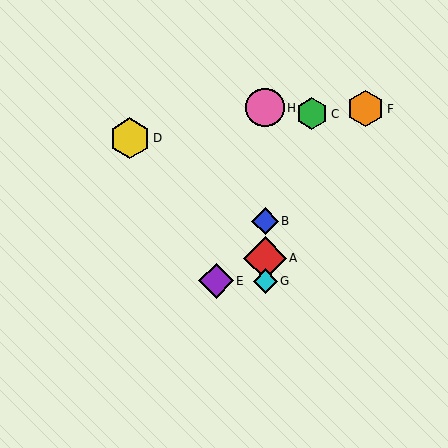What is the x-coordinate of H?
Object H is at x≈265.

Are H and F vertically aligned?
No, H is at x≈265 and F is at x≈365.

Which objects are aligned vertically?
Objects A, B, G, H are aligned vertically.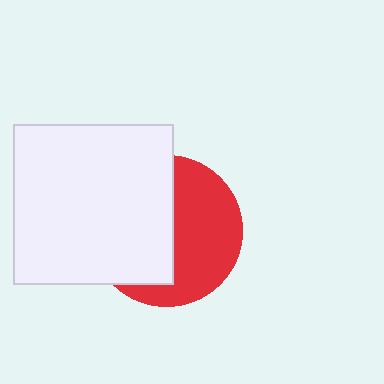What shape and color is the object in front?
The object in front is a white square.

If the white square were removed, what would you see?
You would see the complete red circle.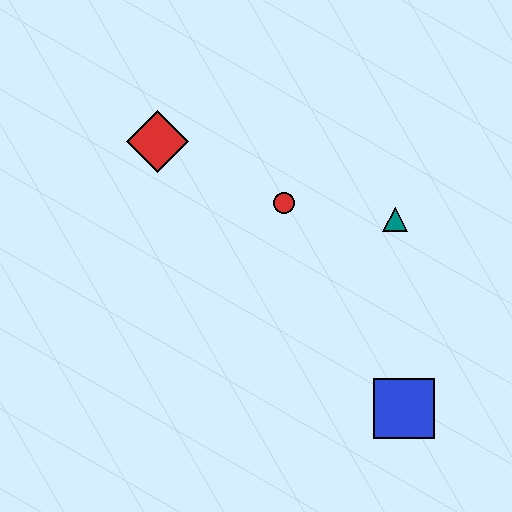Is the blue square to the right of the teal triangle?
Yes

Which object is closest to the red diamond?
The red circle is closest to the red diamond.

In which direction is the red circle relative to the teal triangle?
The red circle is to the left of the teal triangle.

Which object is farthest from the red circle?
The blue square is farthest from the red circle.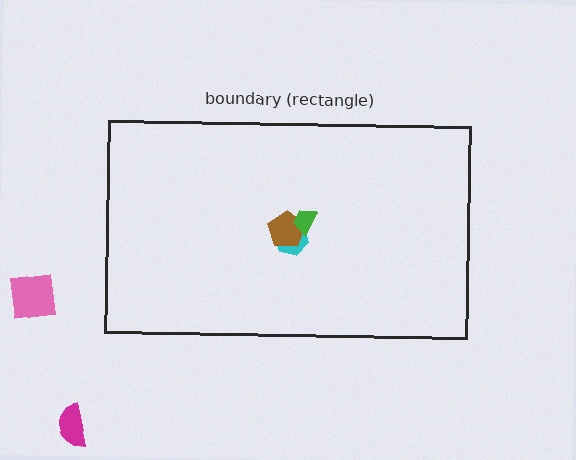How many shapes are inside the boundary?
3 inside, 2 outside.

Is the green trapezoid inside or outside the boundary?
Inside.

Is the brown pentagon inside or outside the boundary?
Inside.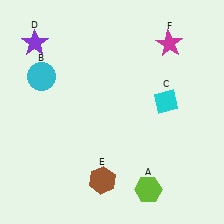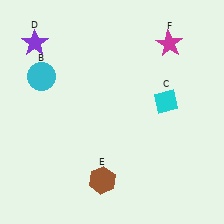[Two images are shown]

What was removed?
The lime hexagon (A) was removed in Image 2.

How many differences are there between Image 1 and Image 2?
There is 1 difference between the two images.